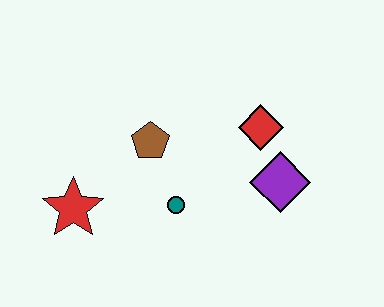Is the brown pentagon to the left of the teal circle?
Yes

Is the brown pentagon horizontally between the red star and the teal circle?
Yes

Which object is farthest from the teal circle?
The red diamond is farthest from the teal circle.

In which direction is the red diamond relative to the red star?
The red diamond is to the right of the red star.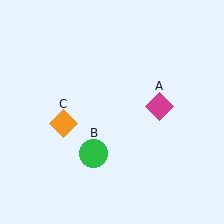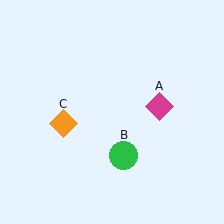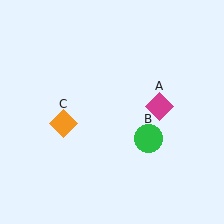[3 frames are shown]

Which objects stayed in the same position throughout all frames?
Magenta diamond (object A) and orange diamond (object C) remained stationary.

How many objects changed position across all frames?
1 object changed position: green circle (object B).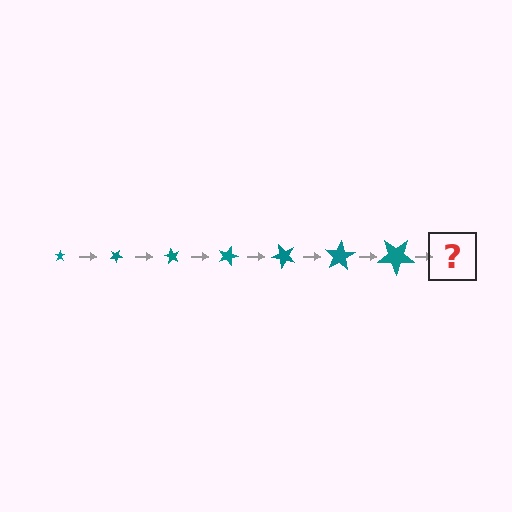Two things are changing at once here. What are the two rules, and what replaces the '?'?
The two rules are that the star grows larger each step and it rotates 30 degrees each step. The '?' should be a star, larger than the previous one and rotated 210 degrees from the start.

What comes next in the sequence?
The next element should be a star, larger than the previous one and rotated 210 degrees from the start.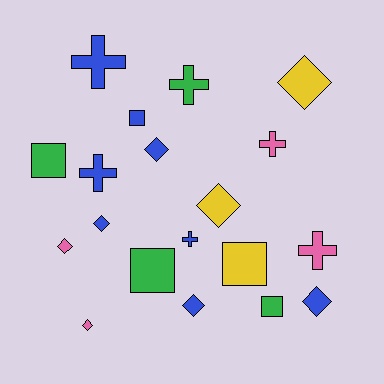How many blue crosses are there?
There are 3 blue crosses.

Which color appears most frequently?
Blue, with 8 objects.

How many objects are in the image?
There are 19 objects.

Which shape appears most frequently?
Diamond, with 8 objects.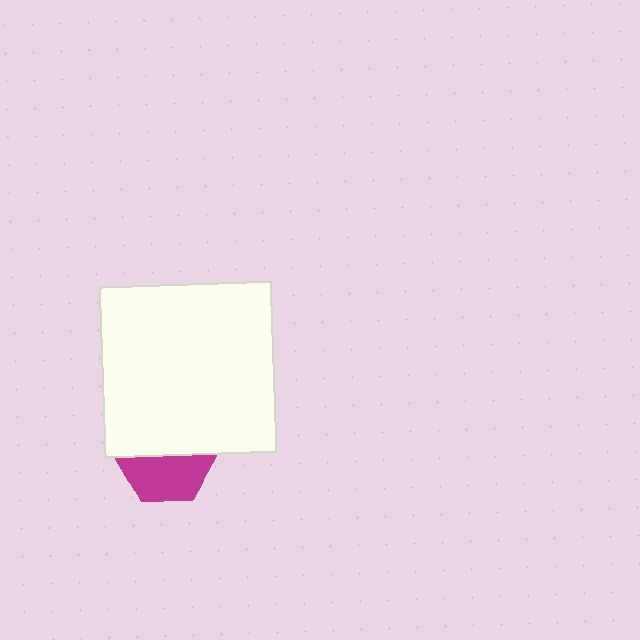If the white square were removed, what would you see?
You would see the complete magenta hexagon.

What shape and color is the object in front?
The object in front is a white square.